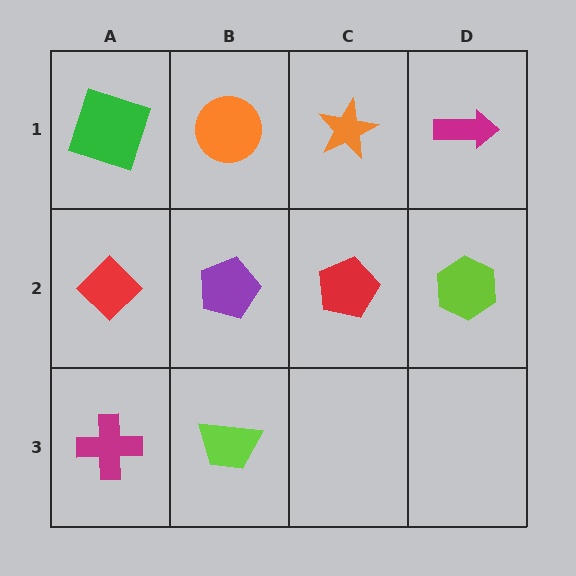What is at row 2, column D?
A lime hexagon.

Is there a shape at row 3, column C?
No, that cell is empty.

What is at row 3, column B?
A lime trapezoid.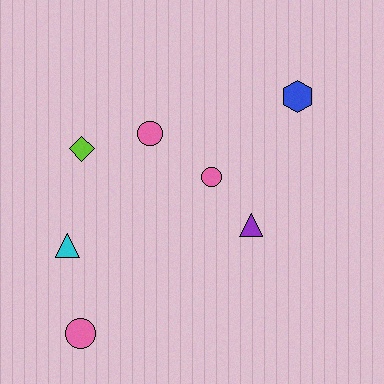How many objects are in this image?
There are 7 objects.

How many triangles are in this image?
There are 2 triangles.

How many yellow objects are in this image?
There are no yellow objects.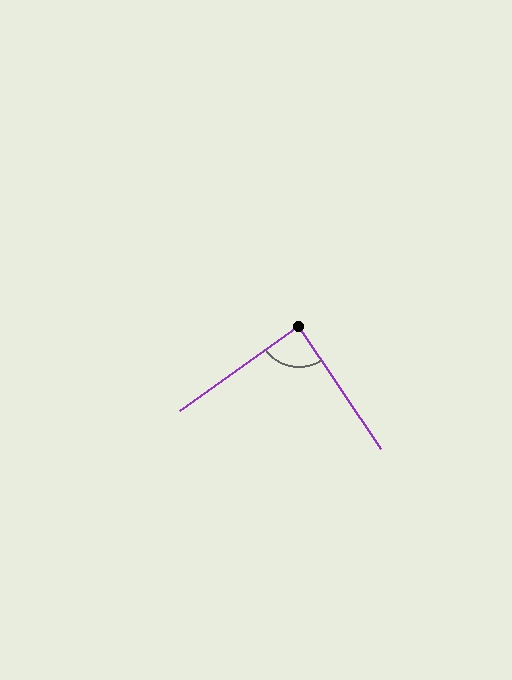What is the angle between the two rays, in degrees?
Approximately 89 degrees.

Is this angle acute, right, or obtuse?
It is approximately a right angle.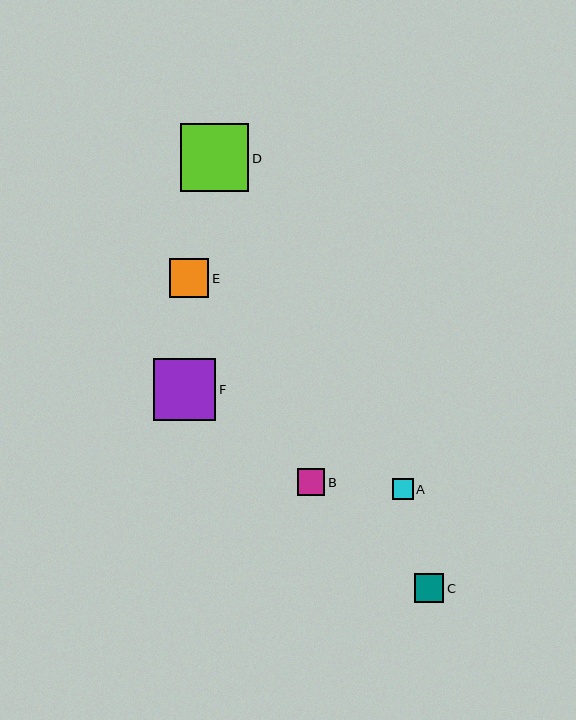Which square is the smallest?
Square A is the smallest with a size of approximately 21 pixels.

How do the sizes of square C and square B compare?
Square C and square B are approximately the same size.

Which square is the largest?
Square D is the largest with a size of approximately 68 pixels.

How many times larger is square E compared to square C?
Square E is approximately 1.4 times the size of square C.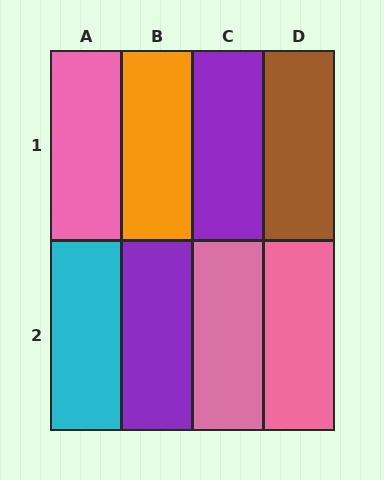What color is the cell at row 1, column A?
Pink.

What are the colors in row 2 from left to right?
Cyan, purple, pink, pink.